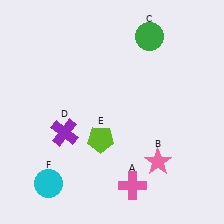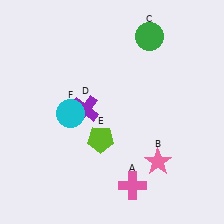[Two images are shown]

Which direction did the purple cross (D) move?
The purple cross (D) moved up.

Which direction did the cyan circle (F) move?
The cyan circle (F) moved up.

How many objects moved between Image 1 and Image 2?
2 objects moved between the two images.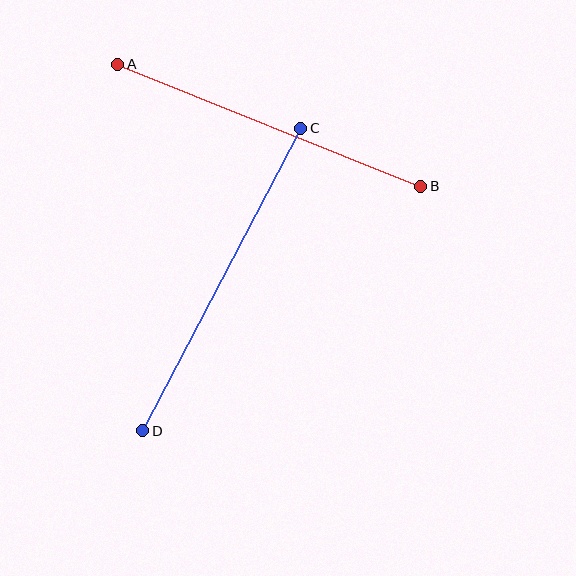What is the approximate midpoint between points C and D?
The midpoint is at approximately (222, 280) pixels.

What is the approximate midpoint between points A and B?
The midpoint is at approximately (269, 125) pixels.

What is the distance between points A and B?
The distance is approximately 327 pixels.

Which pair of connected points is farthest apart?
Points C and D are farthest apart.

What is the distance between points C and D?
The distance is approximately 341 pixels.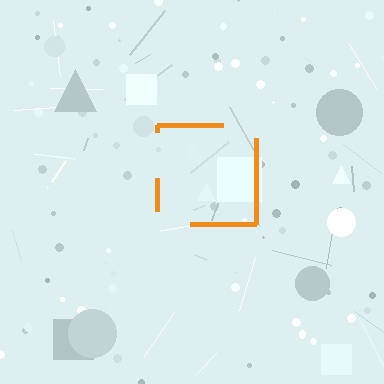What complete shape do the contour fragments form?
The contour fragments form a square.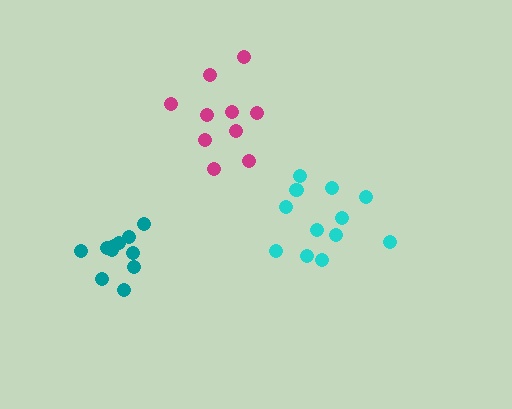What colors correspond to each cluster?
The clusters are colored: magenta, teal, cyan.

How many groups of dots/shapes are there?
There are 3 groups.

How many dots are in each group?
Group 1: 10 dots, Group 2: 11 dots, Group 3: 12 dots (33 total).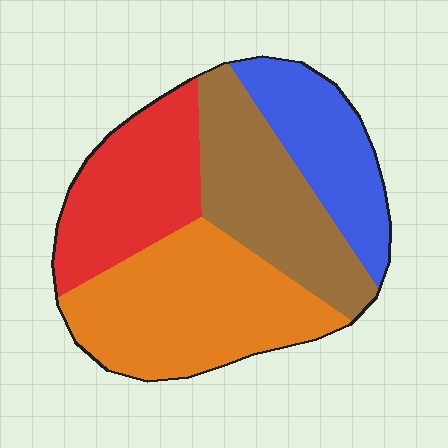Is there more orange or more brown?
Orange.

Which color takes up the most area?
Orange, at roughly 35%.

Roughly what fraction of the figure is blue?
Blue covers 19% of the figure.